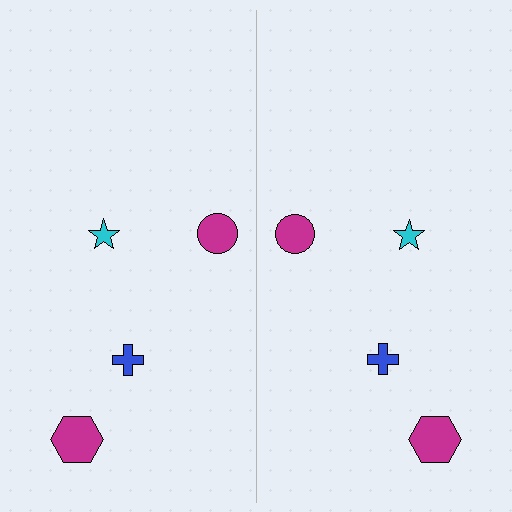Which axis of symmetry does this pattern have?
The pattern has a vertical axis of symmetry running through the center of the image.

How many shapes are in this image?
There are 8 shapes in this image.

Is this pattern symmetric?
Yes, this pattern has bilateral (reflection) symmetry.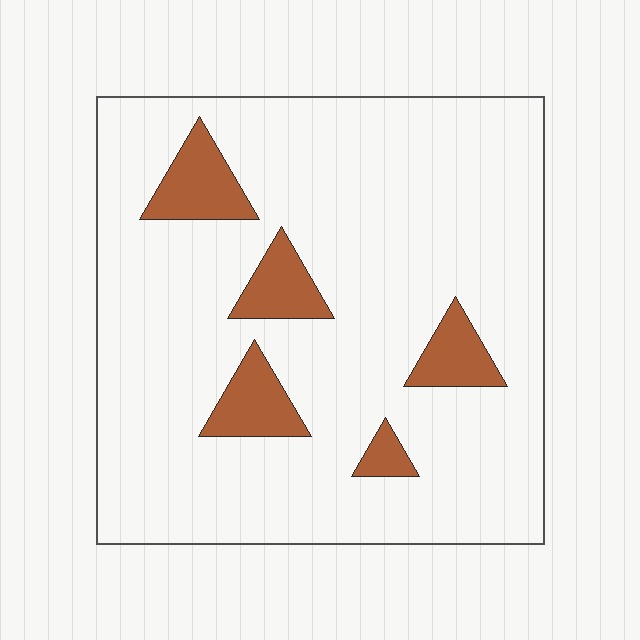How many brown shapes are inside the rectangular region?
5.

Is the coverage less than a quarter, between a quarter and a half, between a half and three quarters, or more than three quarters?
Less than a quarter.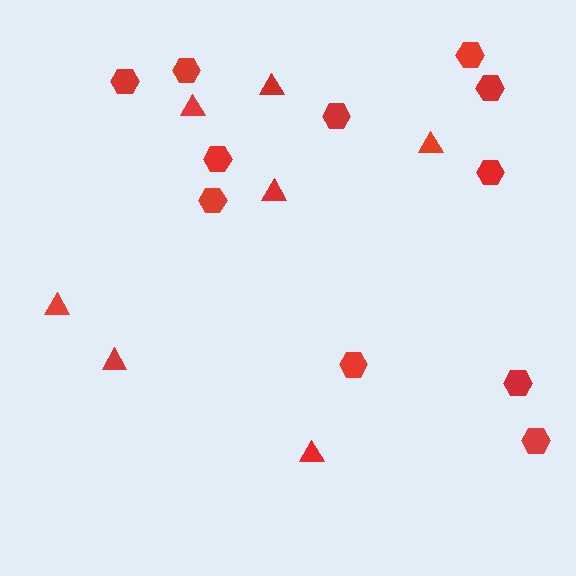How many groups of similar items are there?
There are 2 groups: one group of hexagons (11) and one group of triangles (7).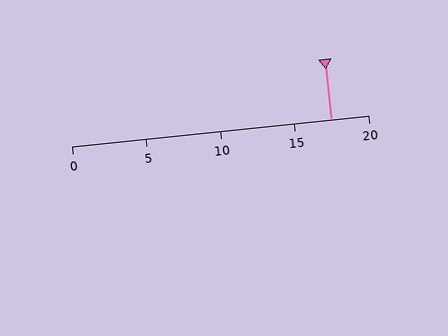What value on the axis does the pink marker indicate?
The marker indicates approximately 17.5.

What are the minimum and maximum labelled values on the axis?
The axis runs from 0 to 20.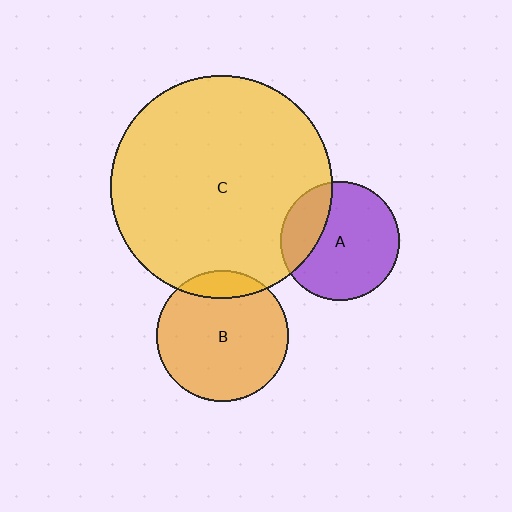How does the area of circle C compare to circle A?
Approximately 3.5 times.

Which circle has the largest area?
Circle C (yellow).